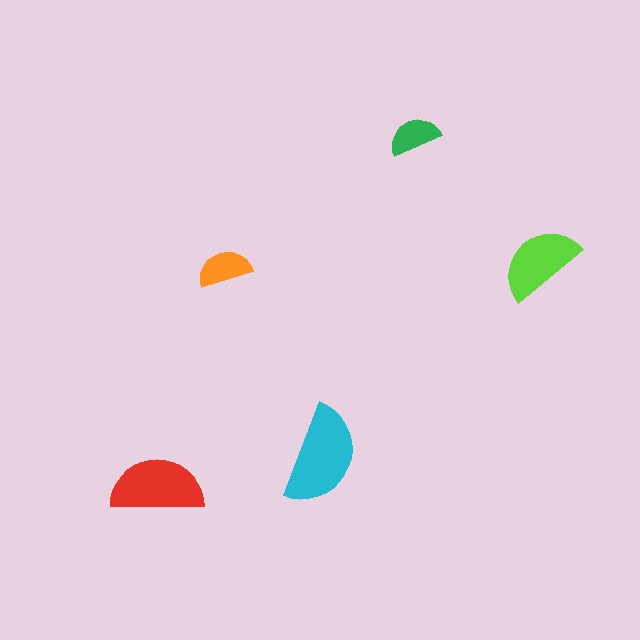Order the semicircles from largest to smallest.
the cyan one, the red one, the lime one, the orange one, the green one.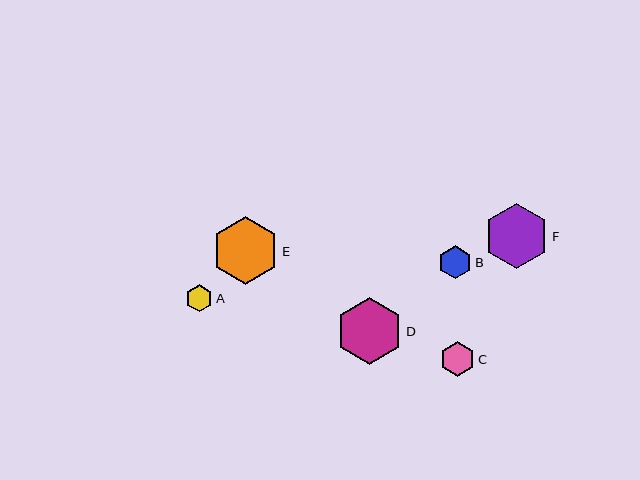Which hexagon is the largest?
Hexagon E is the largest with a size of approximately 68 pixels.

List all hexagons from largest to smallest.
From largest to smallest: E, D, F, C, B, A.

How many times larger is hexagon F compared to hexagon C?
Hexagon F is approximately 1.9 times the size of hexagon C.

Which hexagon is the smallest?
Hexagon A is the smallest with a size of approximately 27 pixels.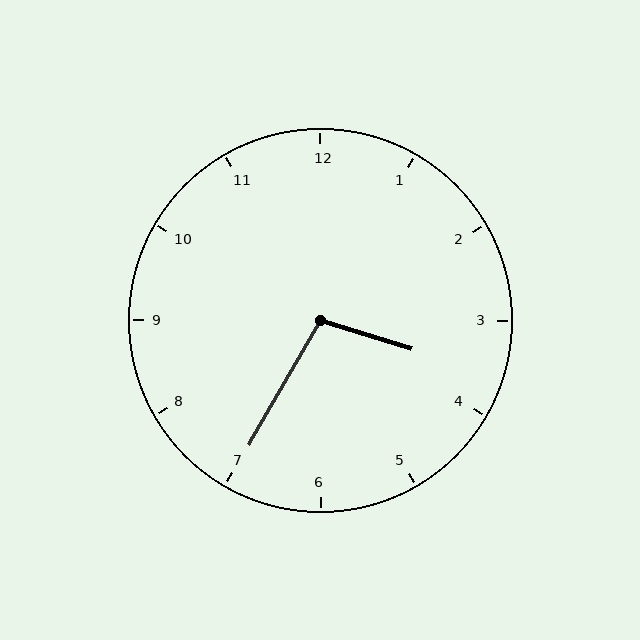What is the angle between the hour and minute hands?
Approximately 102 degrees.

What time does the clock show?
3:35.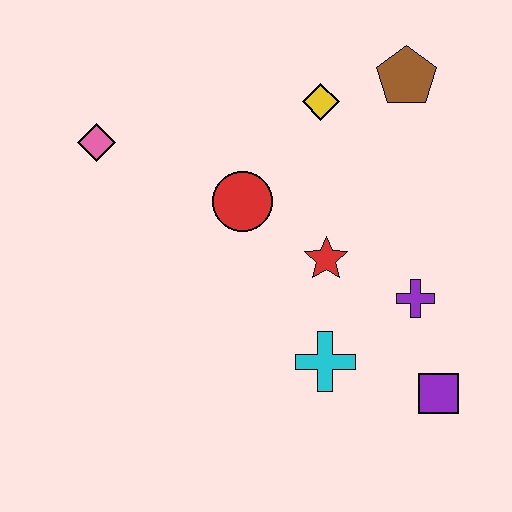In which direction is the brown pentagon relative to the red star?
The brown pentagon is above the red star.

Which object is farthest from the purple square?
The pink diamond is farthest from the purple square.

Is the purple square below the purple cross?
Yes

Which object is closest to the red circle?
The red star is closest to the red circle.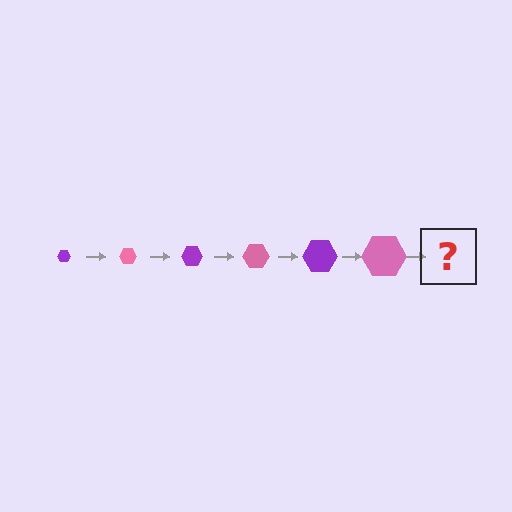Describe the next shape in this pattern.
It should be a purple hexagon, larger than the previous one.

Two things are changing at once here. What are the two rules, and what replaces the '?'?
The two rules are that the hexagon grows larger each step and the color cycles through purple and pink. The '?' should be a purple hexagon, larger than the previous one.